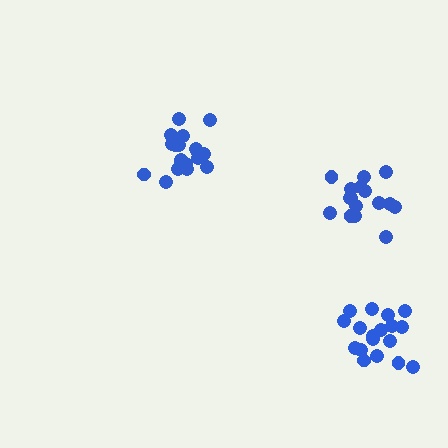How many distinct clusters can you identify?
There are 3 distinct clusters.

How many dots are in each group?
Group 1: 16 dots, Group 2: 18 dots, Group 3: 20 dots (54 total).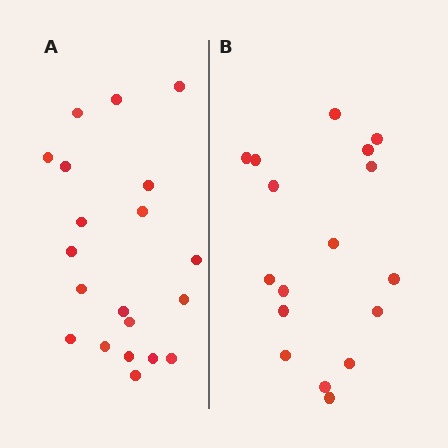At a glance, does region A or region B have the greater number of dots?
Region A (the left region) has more dots.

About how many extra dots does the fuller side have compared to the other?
Region A has just a few more — roughly 2 or 3 more dots than region B.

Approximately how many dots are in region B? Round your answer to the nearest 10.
About 20 dots. (The exact count is 17, which rounds to 20.)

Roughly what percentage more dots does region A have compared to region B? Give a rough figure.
About 20% more.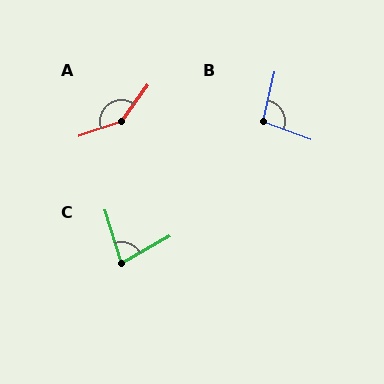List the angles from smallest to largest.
C (78°), B (98°), A (145°).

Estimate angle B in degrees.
Approximately 98 degrees.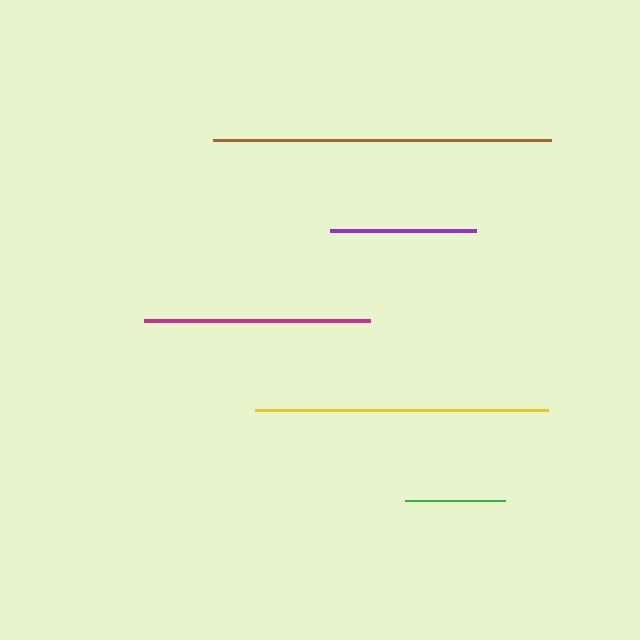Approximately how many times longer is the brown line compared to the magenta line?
The brown line is approximately 1.5 times the length of the magenta line.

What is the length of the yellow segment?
The yellow segment is approximately 293 pixels long.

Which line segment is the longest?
The brown line is the longest at approximately 338 pixels.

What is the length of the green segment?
The green segment is approximately 101 pixels long.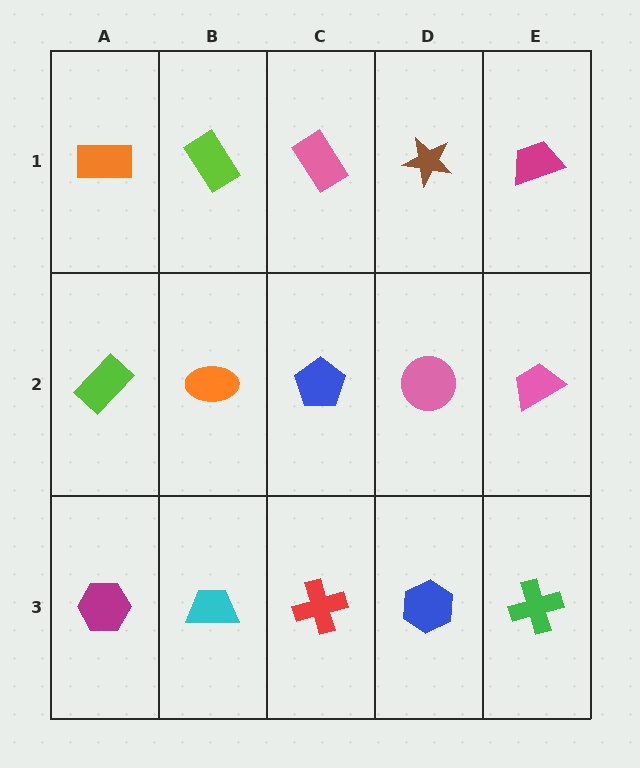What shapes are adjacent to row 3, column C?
A blue pentagon (row 2, column C), a cyan trapezoid (row 3, column B), a blue hexagon (row 3, column D).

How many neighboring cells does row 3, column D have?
3.